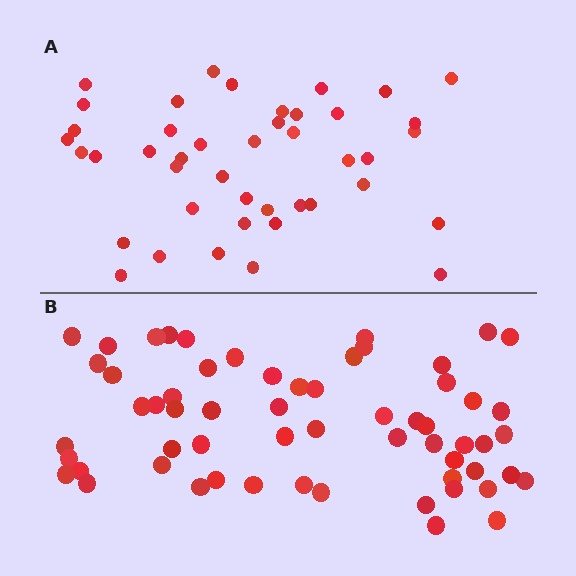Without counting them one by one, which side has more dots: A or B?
Region B (the bottom region) has more dots.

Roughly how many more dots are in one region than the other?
Region B has approximately 15 more dots than region A.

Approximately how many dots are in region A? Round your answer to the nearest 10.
About 40 dots. (The exact count is 43, which rounds to 40.)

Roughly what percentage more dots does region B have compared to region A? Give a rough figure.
About 40% more.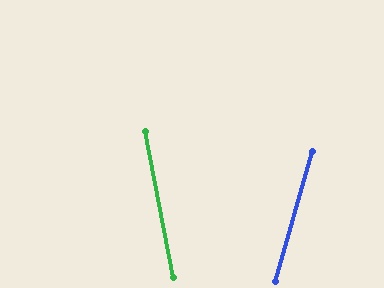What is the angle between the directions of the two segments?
Approximately 26 degrees.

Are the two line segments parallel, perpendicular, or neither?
Neither parallel nor perpendicular — they differ by about 26°.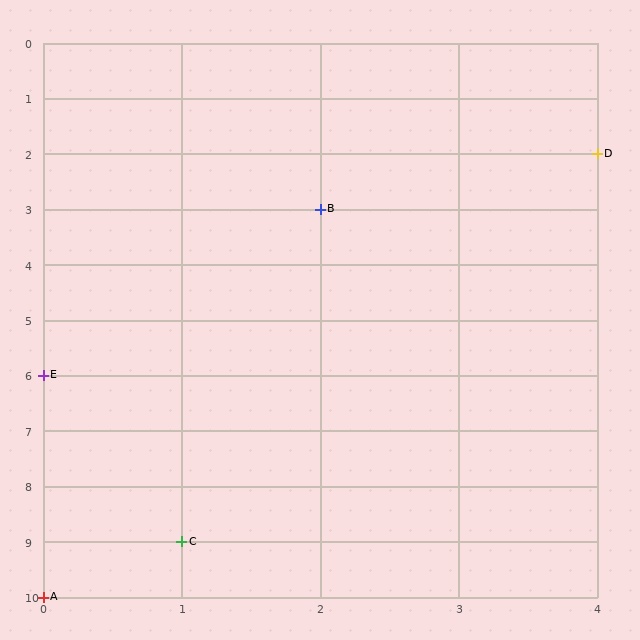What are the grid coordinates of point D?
Point D is at grid coordinates (4, 2).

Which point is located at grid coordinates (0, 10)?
Point A is at (0, 10).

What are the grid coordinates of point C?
Point C is at grid coordinates (1, 9).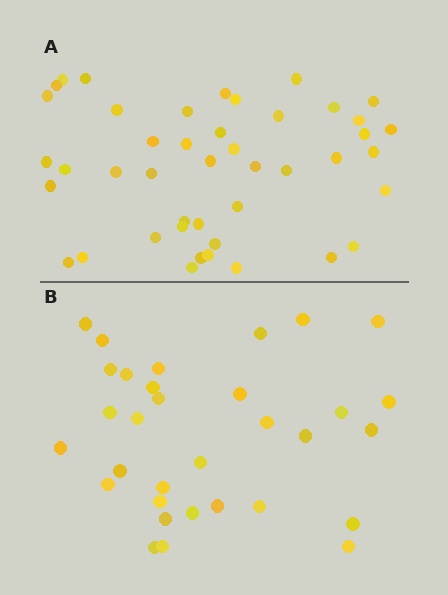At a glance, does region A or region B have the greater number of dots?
Region A (the top region) has more dots.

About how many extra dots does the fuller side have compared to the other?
Region A has roughly 12 or so more dots than region B.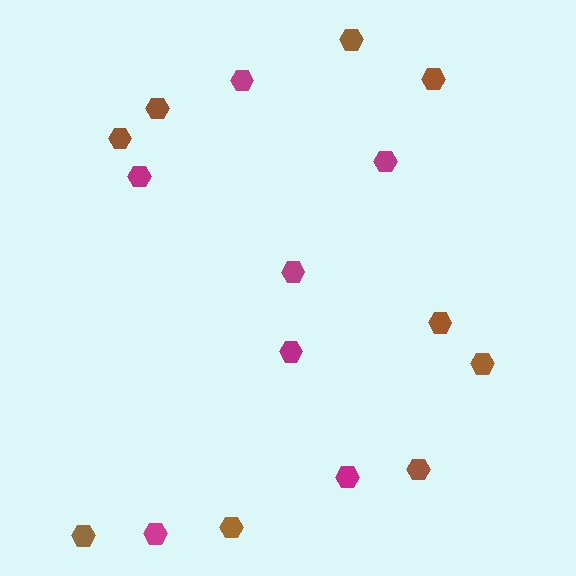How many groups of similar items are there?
There are 2 groups: one group of brown hexagons (9) and one group of magenta hexagons (7).